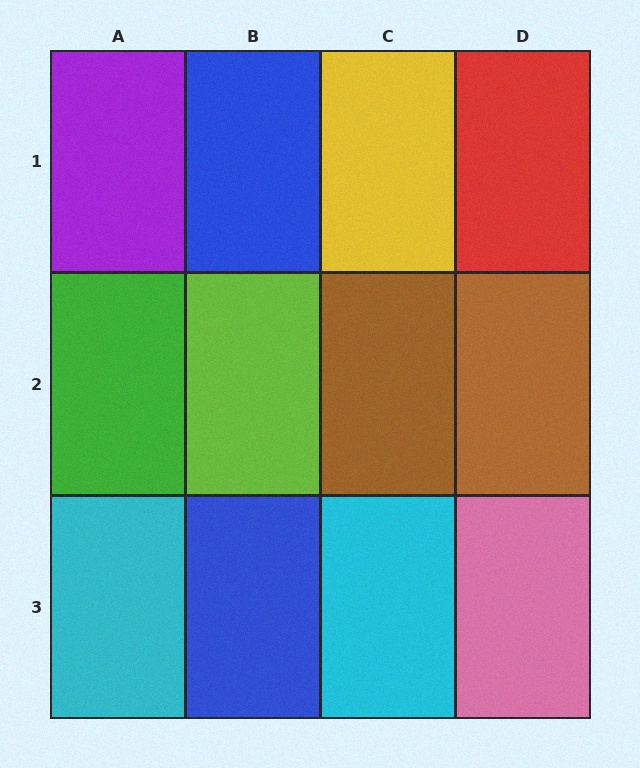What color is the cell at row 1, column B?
Blue.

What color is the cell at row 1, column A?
Purple.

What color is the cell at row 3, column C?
Cyan.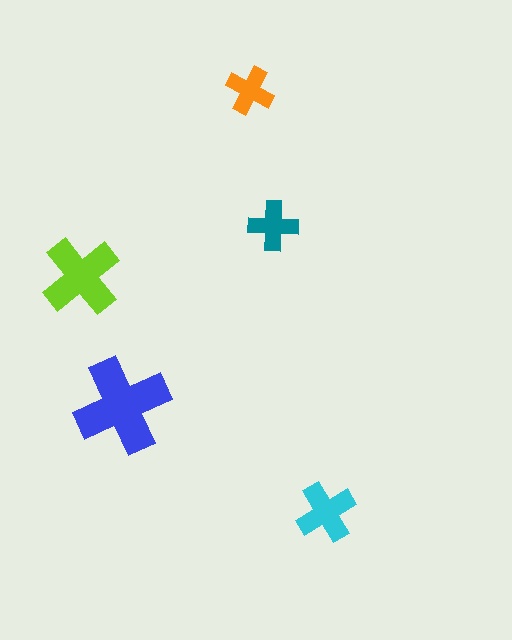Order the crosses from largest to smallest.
the blue one, the lime one, the cyan one, the teal one, the orange one.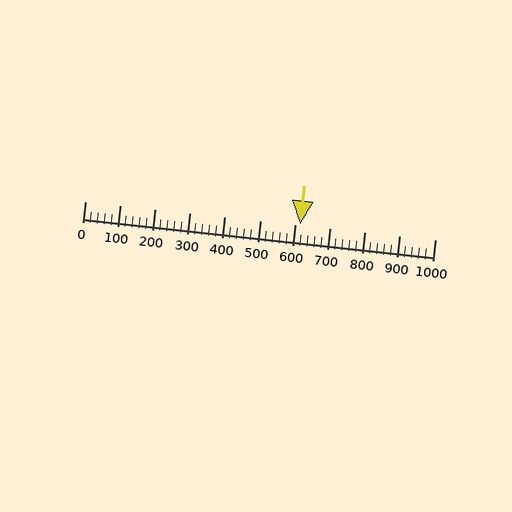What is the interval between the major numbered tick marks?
The major tick marks are spaced 100 units apart.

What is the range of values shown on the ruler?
The ruler shows values from 0 to 1000.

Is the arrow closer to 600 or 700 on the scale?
The arrow is closer to 600.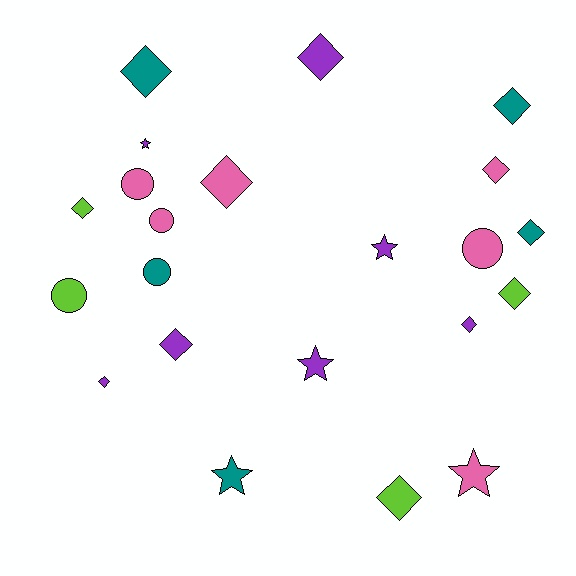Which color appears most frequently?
Purple, with 7 objects.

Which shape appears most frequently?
Diamond, with 12 objects.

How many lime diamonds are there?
There are 3 lime diamonds.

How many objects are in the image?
There are 22 objects.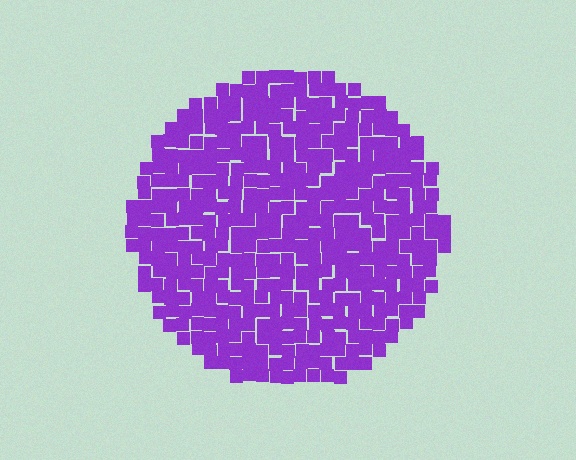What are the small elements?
The small elements are squares.